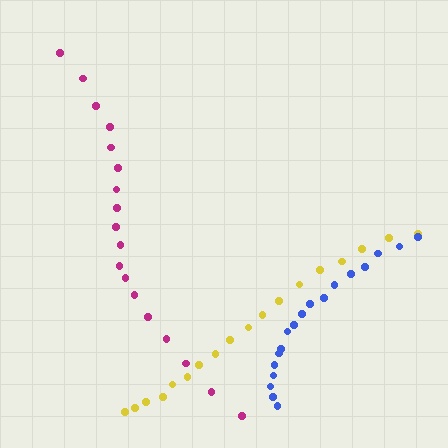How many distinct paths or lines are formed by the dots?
There are 3 distinct paths.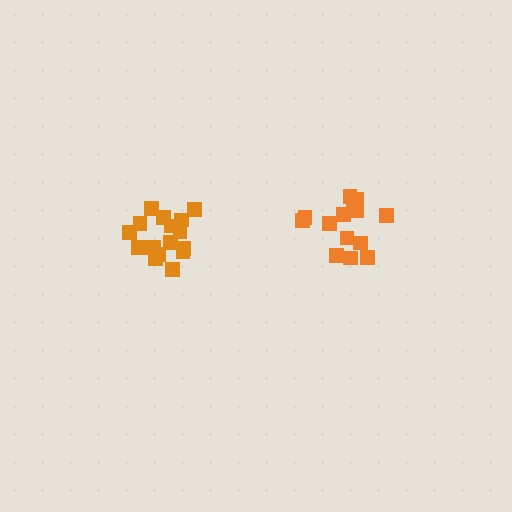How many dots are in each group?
Group 1: 16 dots, Group 2: 14 dots (30 total).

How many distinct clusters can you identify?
There are 2 distinct clusters.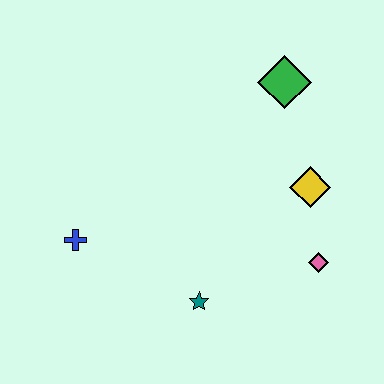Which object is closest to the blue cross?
The teal star is closest to the blue cross.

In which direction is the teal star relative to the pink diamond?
The teal star is to the left of the pink diamond.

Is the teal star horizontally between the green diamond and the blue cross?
Yes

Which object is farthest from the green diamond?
The blue cross is farthest from the green diamond.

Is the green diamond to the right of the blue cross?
Yes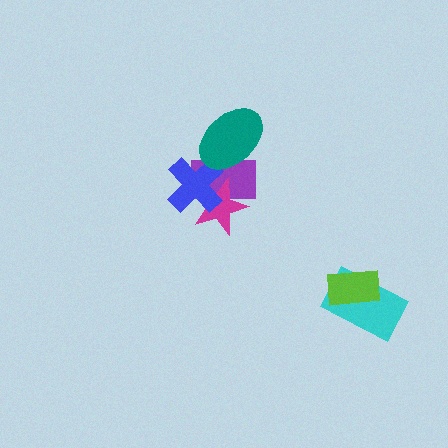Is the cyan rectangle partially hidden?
Yes, it is partially covered by another shape.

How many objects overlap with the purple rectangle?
3 objects overlap with the purple rectangle.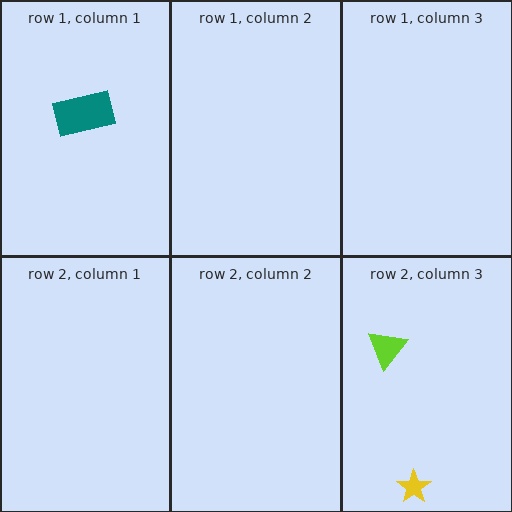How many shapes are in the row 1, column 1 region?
1.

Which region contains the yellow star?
The row 2, column 3 region.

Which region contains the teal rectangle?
The row 1, column 1 region.